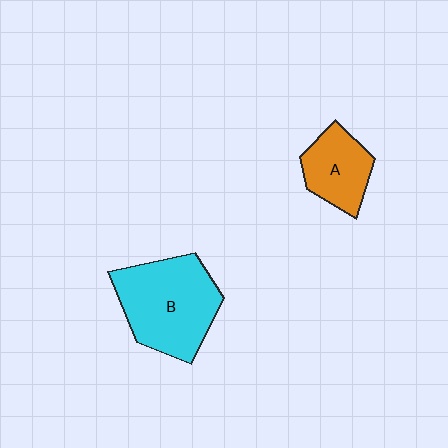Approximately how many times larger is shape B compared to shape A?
Approximately 1.8 times.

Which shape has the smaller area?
Shape A (orange).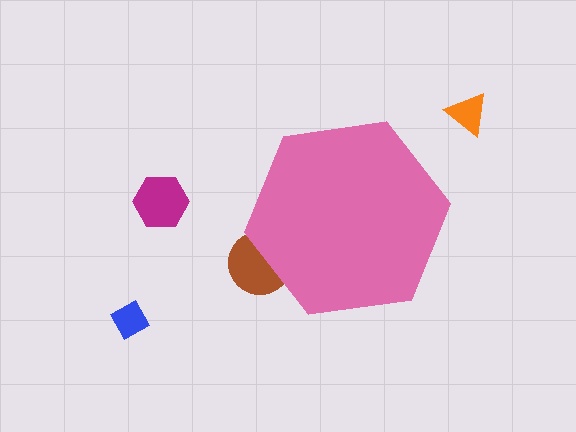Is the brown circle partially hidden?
Yes, the brown circle is partially hidden behind the pink hexagon.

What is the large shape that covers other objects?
A pink hexagon.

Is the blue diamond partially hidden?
No, the blue diamond is fully visible.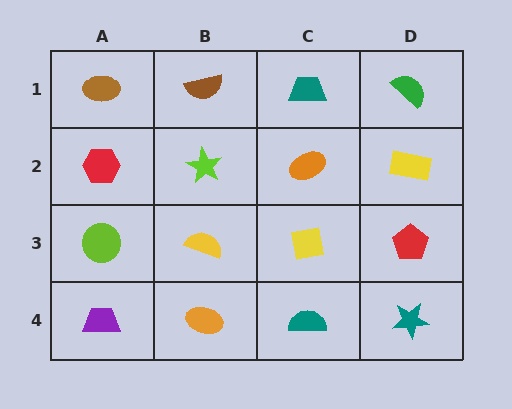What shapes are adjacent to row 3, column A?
A red hexagon (row 2, column A), a purple trapezoid (row 4, column A), a yellow semicircle (row 3, column B).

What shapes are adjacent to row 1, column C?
An orange ellipse (row 2, column C), a brown semicircle (row 1, column B), a green semicircle (row 1, column D).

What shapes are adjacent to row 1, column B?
A lime star (row 2, column B), a brown ellipse (row 1, column A), a teal trapezoid (row 1, column C).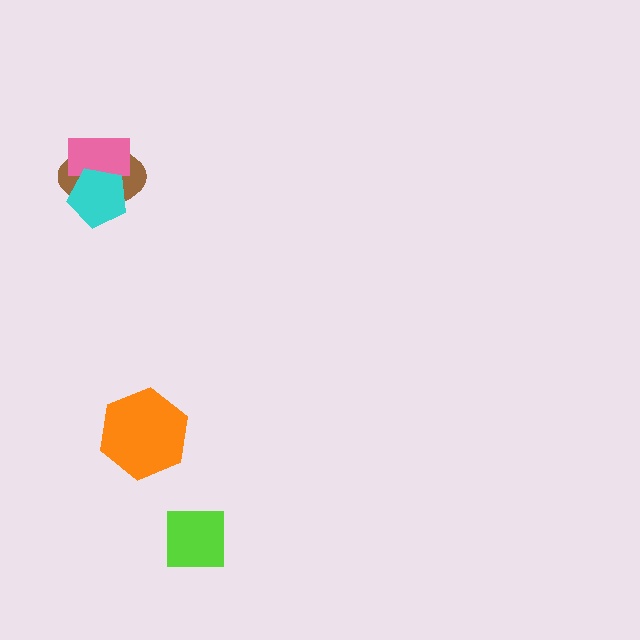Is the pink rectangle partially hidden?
Yes, it is partially covered by another shape.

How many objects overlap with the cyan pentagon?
2 objects overlap with the cyan pentagon.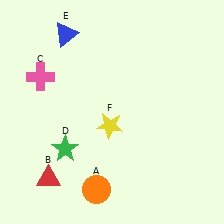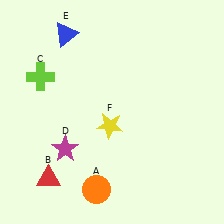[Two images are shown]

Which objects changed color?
C changed from pink to lime. D changed from green to magenta.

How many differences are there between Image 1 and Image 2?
There are 2 differences between the two images.